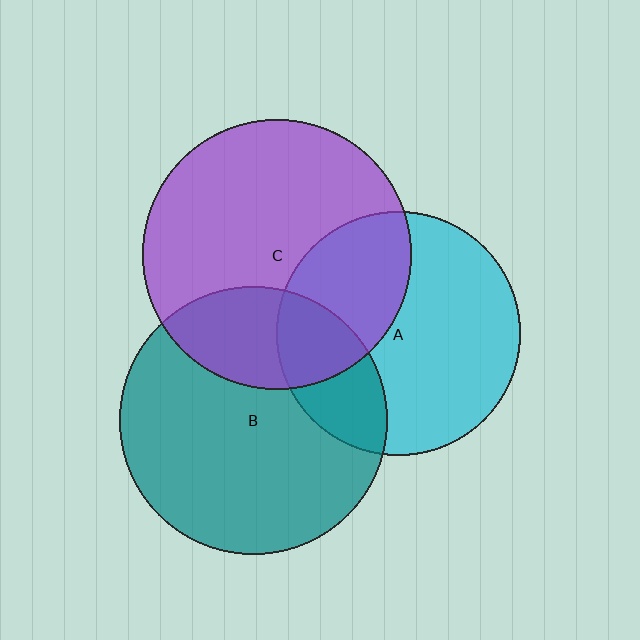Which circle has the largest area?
Circle C (purple).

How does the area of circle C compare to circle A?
Approximately 1.2 times.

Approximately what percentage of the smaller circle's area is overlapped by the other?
Approximately 25%.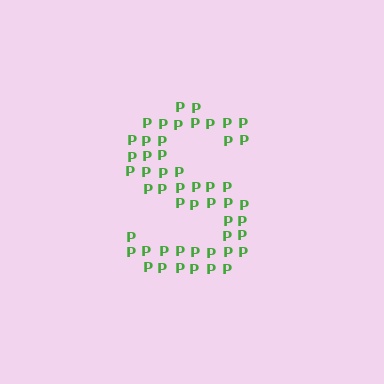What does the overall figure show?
The overall figure shows the letter S.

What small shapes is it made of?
It is made of small letter P's.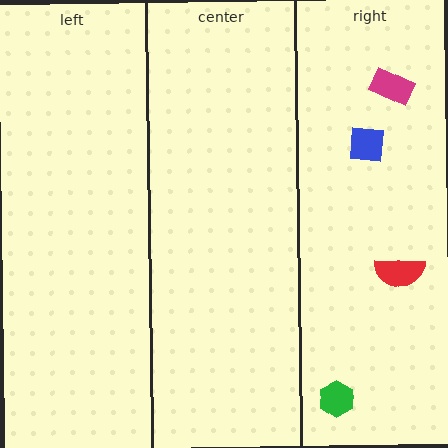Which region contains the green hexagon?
The right region.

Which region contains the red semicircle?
The right region.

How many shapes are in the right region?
4.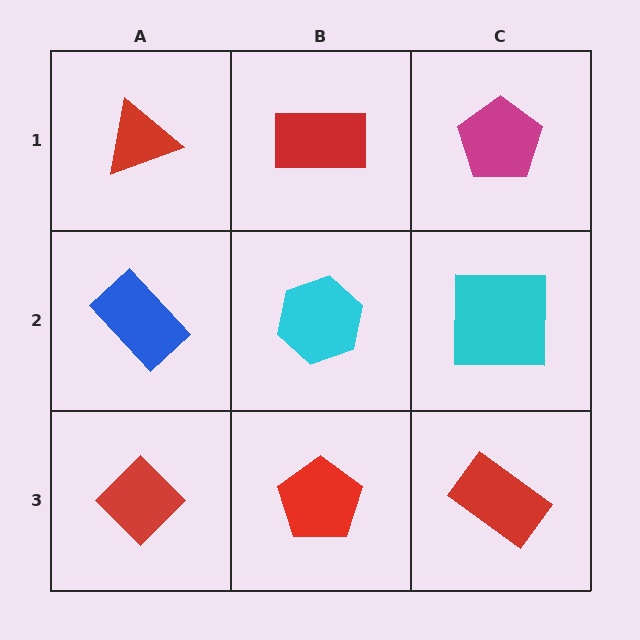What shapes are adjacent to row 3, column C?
A cyan square (row 2, column C), a red pentagon (row 3, column B).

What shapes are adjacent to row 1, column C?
A cyan square (row 2, column C), a red rectangle (row 1, column B).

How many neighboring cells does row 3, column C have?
2.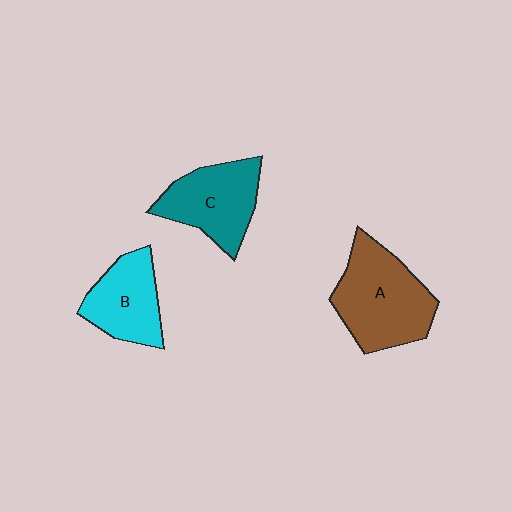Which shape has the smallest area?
Shape B (cyan).